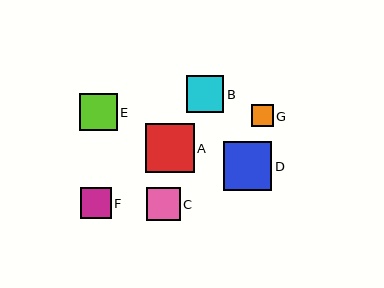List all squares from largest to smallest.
From largest to smallest: D, A, E, B, C, F, G.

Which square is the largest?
Square D is the largest with a size of approximately 49 pixels.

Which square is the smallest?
Square G is the smallest with a size of approximately 22 pixels.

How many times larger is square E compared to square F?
Square E is approximately 1.2 times the size of square F.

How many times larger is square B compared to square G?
Square B is approximately 1.7 times the size of square G.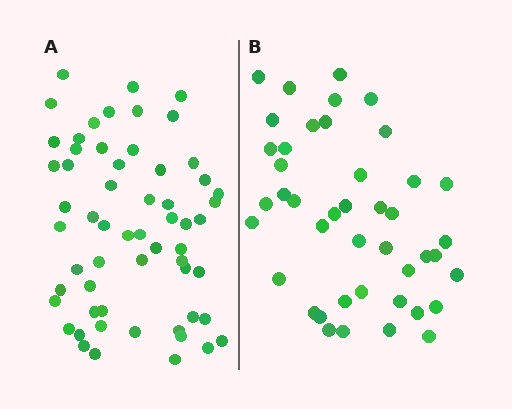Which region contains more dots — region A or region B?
Region A (the left region) has more dots.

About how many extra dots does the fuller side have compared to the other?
Region A has approximately 15 more dots than region B.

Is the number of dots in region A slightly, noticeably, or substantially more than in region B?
Region A has noticeably more, but not dramatically so. The ratio is roughly 1.4 to 1.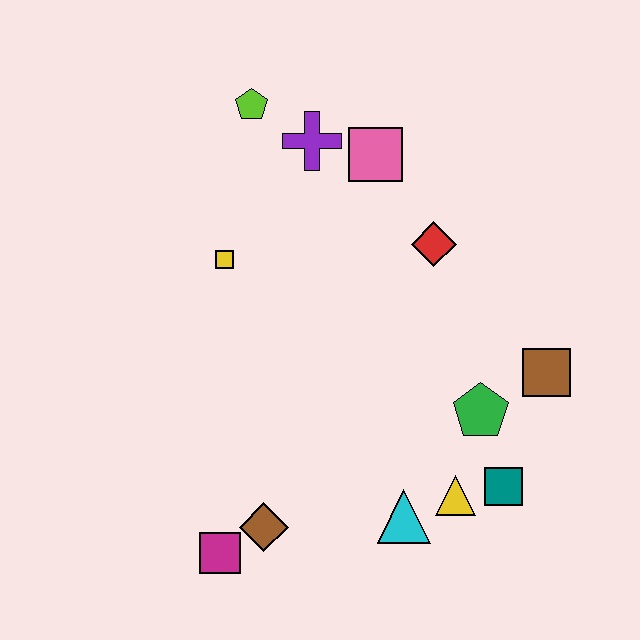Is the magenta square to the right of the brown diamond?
No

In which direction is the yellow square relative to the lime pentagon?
The yellow square is below the lime pentagon.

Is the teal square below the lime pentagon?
Yes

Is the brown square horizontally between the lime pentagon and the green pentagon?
No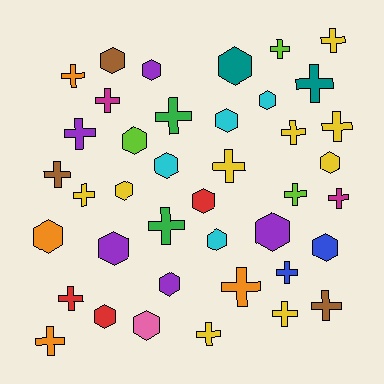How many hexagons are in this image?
There are 18 hexagons.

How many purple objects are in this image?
There are 5 purple objects.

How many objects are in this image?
There are 40 objects.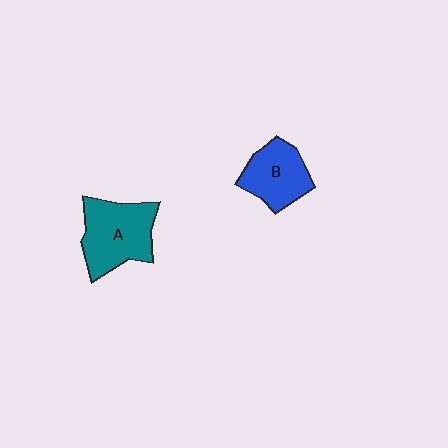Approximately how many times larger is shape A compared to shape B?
Approximately 1.3 times.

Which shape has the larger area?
Shape A (teal).